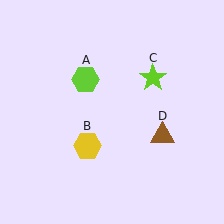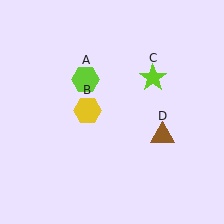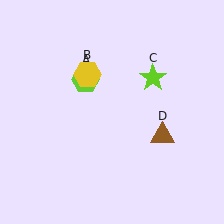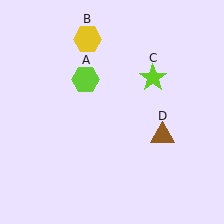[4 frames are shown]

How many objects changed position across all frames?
1 object changed position: yellow hexagon (object B).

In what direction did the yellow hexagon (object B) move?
The yellow hexagon (object B) moved up.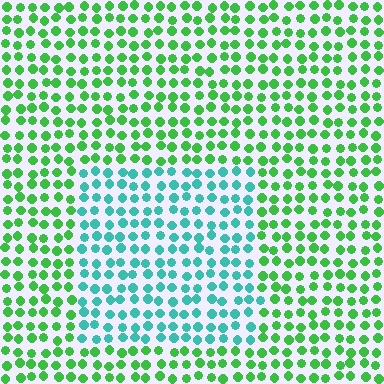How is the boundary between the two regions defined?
The boundary is defined purely by a slight shift in hue (about 50 degrees). Spacing, size, and orientation are identical on both sides.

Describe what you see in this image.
The image is filled with small green elements in a uniform arrangement. A rectangle-shaped region is visible where the elements are tinted to a slightly different hue, forming a subtle color boundary.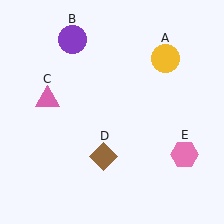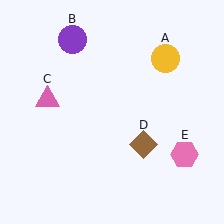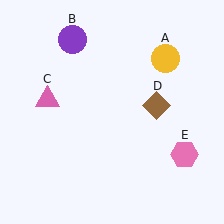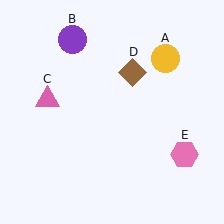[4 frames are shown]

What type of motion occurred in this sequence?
The brown diamond (object D) rotated counterclockwise around the center of the scene.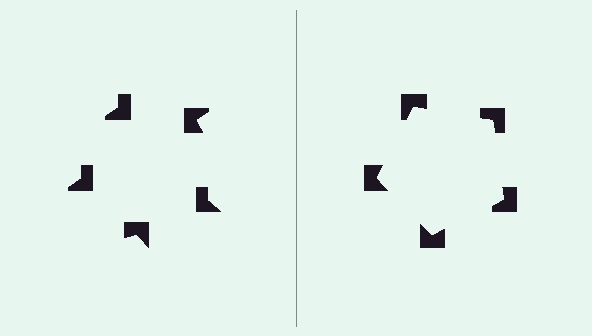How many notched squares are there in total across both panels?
10 — 5 on each side.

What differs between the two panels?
The notched squares are positioned identically on both sides; only the wedge orientations differ. On the right they align to a pentagon; on the left they are misaligned.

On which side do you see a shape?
An illusory pentagon appears on the right side. On the left side the wedge cuts are rotated, so no coherent shape forms.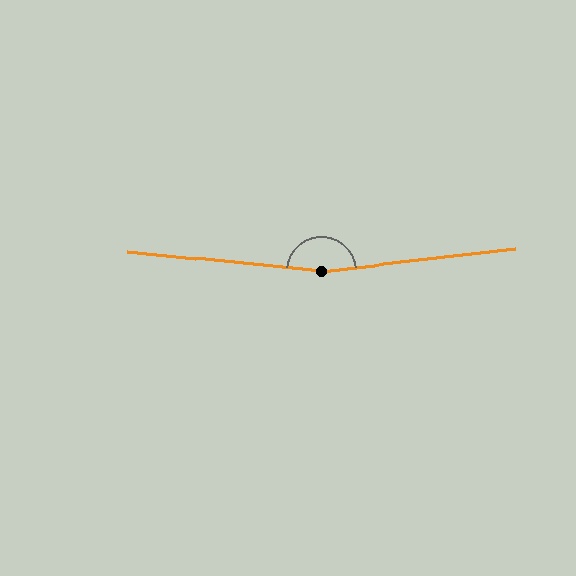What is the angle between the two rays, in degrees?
Approximately 168 degrees.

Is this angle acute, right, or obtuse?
It is obtuse.